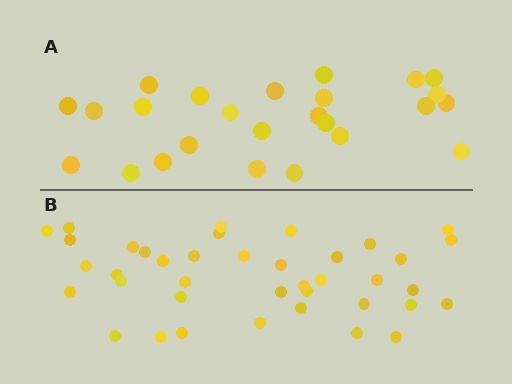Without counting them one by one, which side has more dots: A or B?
Region B (the bottom region) has more dots.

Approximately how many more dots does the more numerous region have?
Region B has approximately 15 more dots than region A.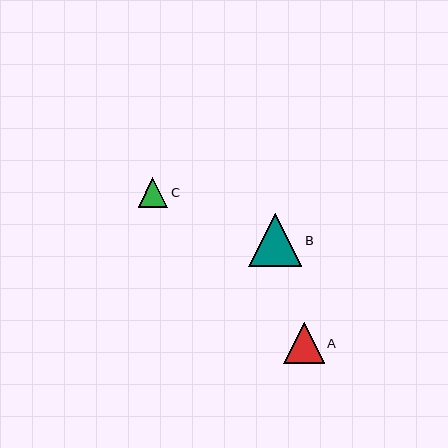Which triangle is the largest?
Triangle B is the largest with a size of approximately 53 pixels.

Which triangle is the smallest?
Triangle C is the smallest with a size of approximately 29 pixels.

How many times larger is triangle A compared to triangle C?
Triangle A is approximately 1.4 times the size of triangle C.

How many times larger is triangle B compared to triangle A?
Triangle B is approximately 1.3 times the size of triangle A.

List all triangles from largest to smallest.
From largest to smallest: B, A, C.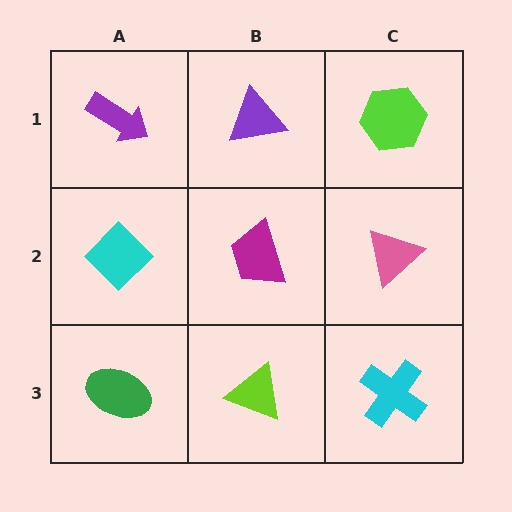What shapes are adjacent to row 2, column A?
A purple arrow (row 1, column A), a green ellipse (row 3, column A), a magenta trapezoid (row 2, column B).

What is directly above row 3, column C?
A pink triangle.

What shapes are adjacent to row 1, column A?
A cyan diamond (row 2, column A), a purple triangle (row 1, column B).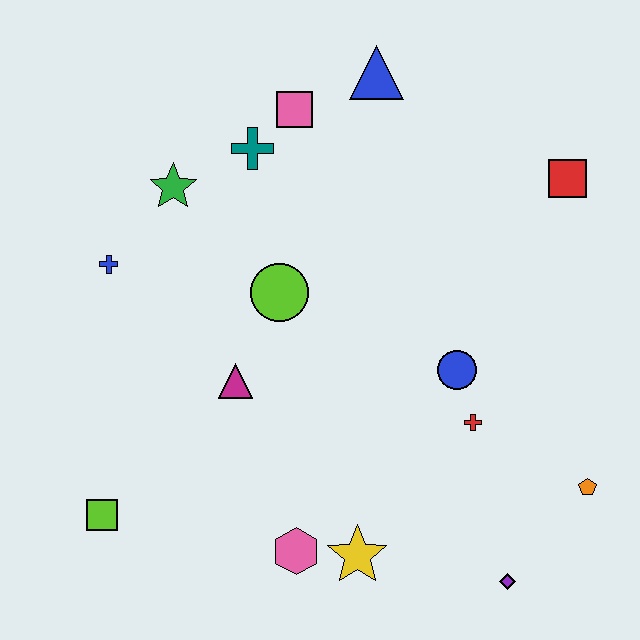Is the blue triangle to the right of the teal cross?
Yes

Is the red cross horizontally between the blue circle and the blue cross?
No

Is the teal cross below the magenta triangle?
No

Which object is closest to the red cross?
The blue circle is closest to the red cross.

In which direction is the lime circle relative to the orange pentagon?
The lime circle is to the left of the orange pentagon.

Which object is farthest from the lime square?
The red square is farthest from the lime square.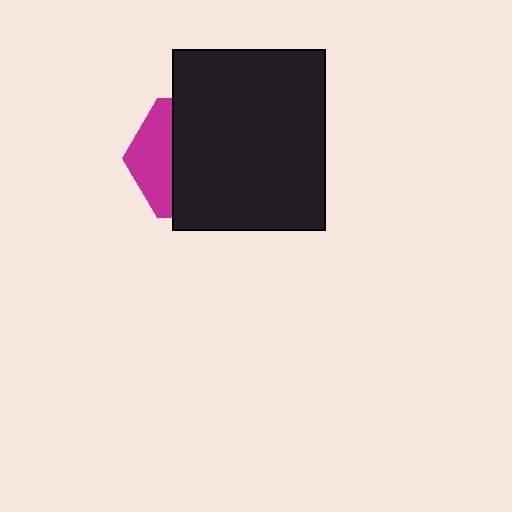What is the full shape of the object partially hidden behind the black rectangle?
The partially hidden object is a magenta hexagon.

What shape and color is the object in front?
The object in front is a black rectangle.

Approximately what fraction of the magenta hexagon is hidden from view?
Roughly 69% of the magenta hexagon is hidden behind the black rectangle.